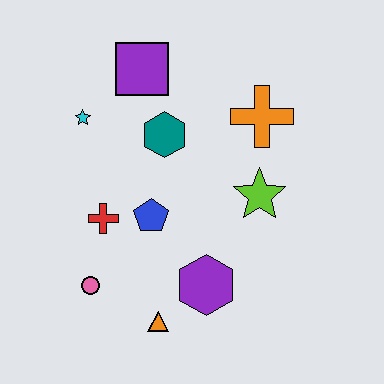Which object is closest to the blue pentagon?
The red cross is closest to the blue pentagon.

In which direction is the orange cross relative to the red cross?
The orange cross is to the right of the red cross.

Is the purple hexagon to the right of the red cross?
Yes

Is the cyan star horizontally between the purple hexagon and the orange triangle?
No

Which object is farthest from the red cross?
The orange cross is farthest from the red cross.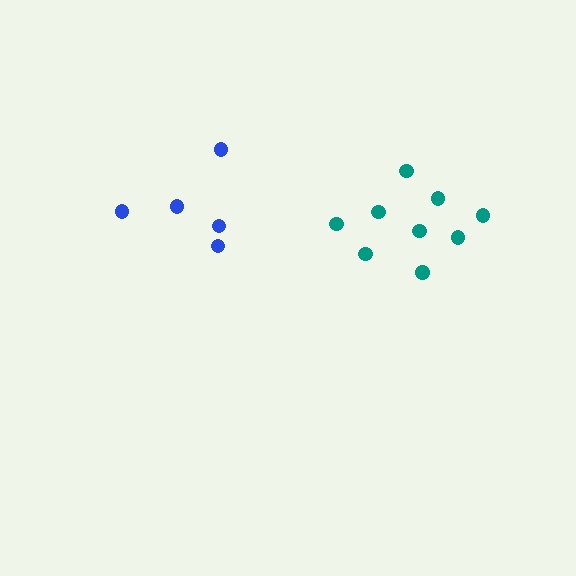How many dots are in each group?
Group 1: 5 dots, Group 2: 9 dots (14 total).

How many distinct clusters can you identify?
There are 2 distinct clusters.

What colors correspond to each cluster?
The clusters are colored: blue, teal.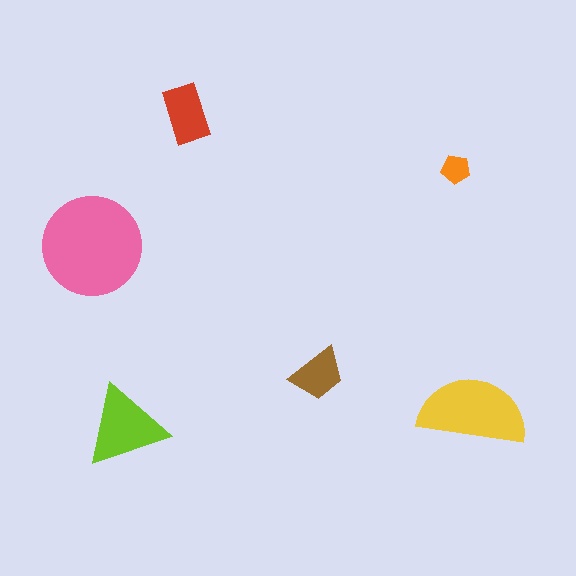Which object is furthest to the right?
The yellow semicircle is rightmost.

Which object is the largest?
The pink circle.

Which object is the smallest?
The orange pentagon.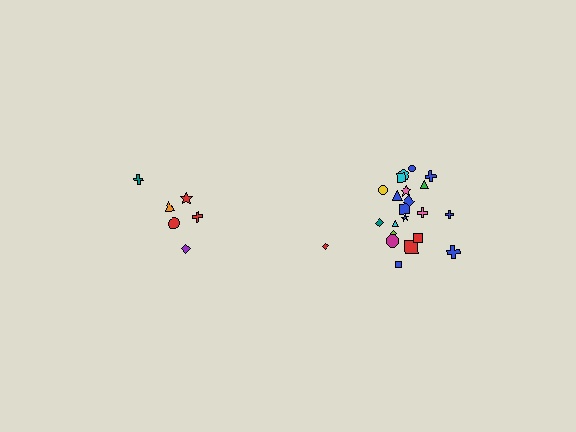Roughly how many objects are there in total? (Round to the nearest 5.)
Roughly 30 objects in total.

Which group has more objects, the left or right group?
The right group.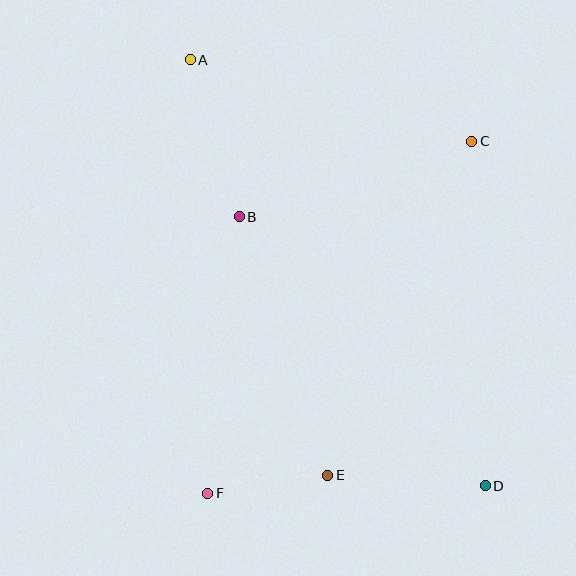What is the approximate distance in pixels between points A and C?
The distance between A and C is approximately 293 pixels.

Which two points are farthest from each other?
Points A and D are farthest from each other.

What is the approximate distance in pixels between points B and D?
The distance between B and D is approximately 365 pixels.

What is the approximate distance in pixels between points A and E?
The distance between A and E is approximately 437 pixels.